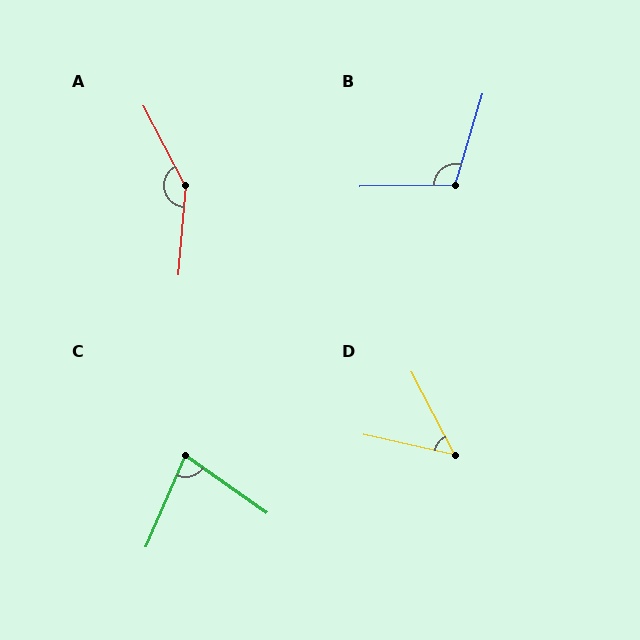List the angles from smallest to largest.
D (50°), C (78°), B (107°), A (148°).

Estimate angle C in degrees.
Approximately 78 degrees.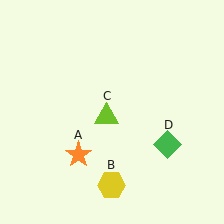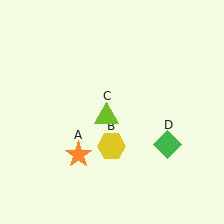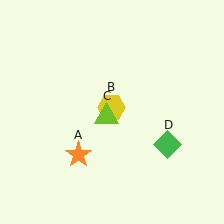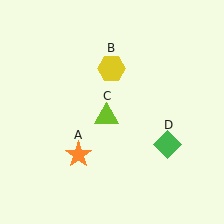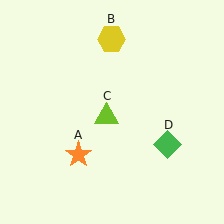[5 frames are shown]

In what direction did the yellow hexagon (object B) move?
The yellow hexagon (object B) moved up.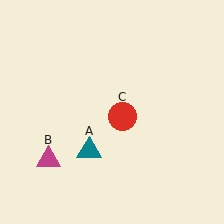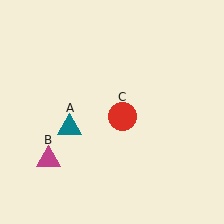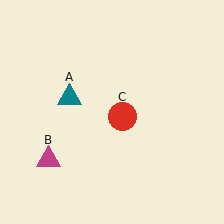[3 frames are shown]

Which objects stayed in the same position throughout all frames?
Magenta triangle (object B) and red circle (object C) remained stationary.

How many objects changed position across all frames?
1 object changed position: teal triangle (object A).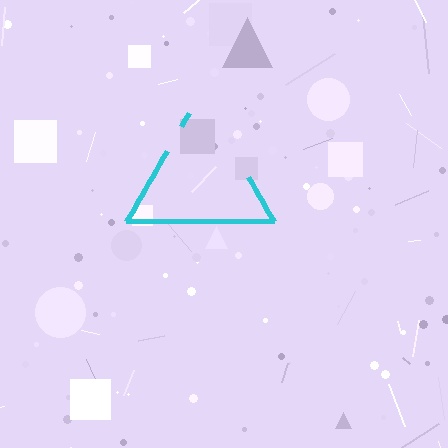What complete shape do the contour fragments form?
The contour fragments form a triangle.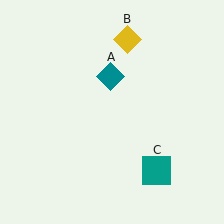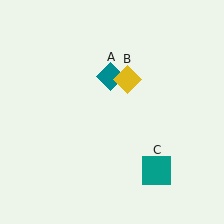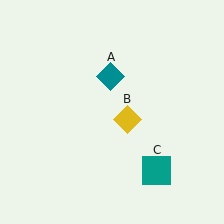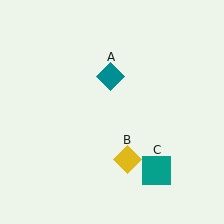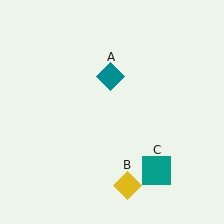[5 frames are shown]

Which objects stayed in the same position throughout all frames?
Teal diamond (object A) and teal square (object C) remained stationary.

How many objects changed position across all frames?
1 object changed position: yellow diamond (object B).